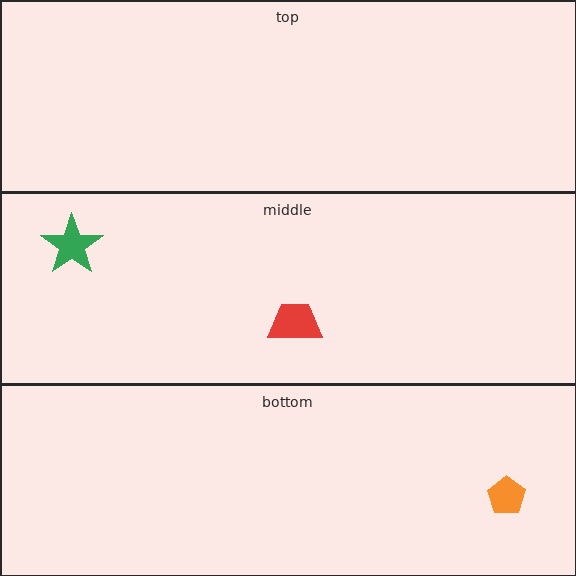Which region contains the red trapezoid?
The middle region.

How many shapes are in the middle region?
2.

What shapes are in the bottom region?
The orange pentagon.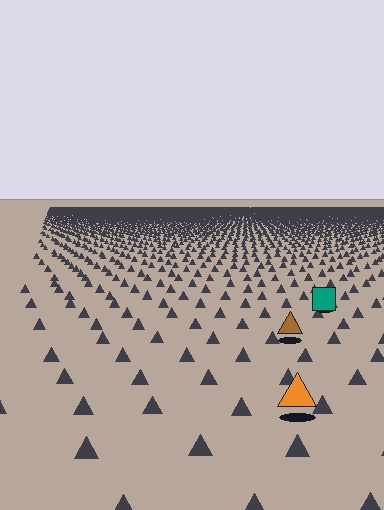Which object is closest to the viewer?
The orange triangle is closest. The texture marks near it are larger and more spread out.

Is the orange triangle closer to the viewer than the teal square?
Yes. The orange triangle is closer — you can tell from the texture gradient: the ground texture is coarser near it.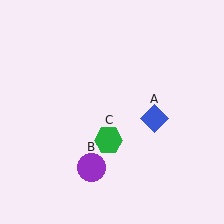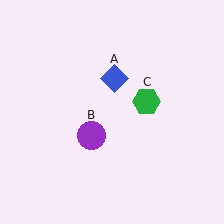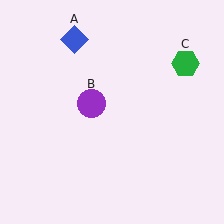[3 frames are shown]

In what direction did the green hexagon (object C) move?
The green hexagon (object C) moved up and to the right.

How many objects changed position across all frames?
3 objects changed position: blue diamond (object A), purple circle (object B), green hexagon (object C).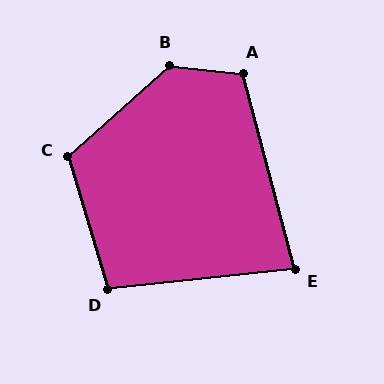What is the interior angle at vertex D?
Approximately 100 degrees (obtuse).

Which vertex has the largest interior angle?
B, at approximately 131 degrees.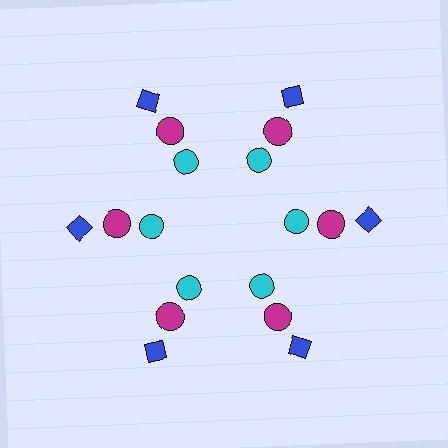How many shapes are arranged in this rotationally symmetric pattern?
There are 18 shapes, arranged in 6 groups of 3.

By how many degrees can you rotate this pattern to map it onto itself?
The pattern maps onto itself every 60 degrees of rotation.